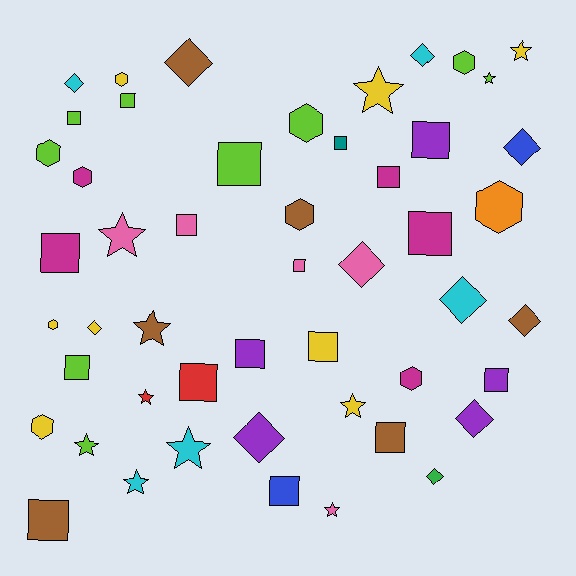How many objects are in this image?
There are 50 objects.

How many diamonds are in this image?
There are 11 diamonds.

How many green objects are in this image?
There is 1 green object.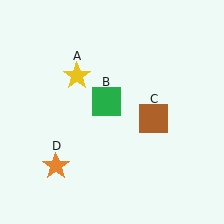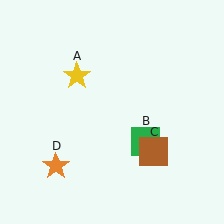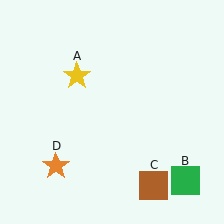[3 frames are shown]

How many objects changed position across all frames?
2 objects changed position: green square (object B), brown square (object C).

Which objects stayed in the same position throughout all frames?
Yellow star (object A) and orange star (object D) remained stationary.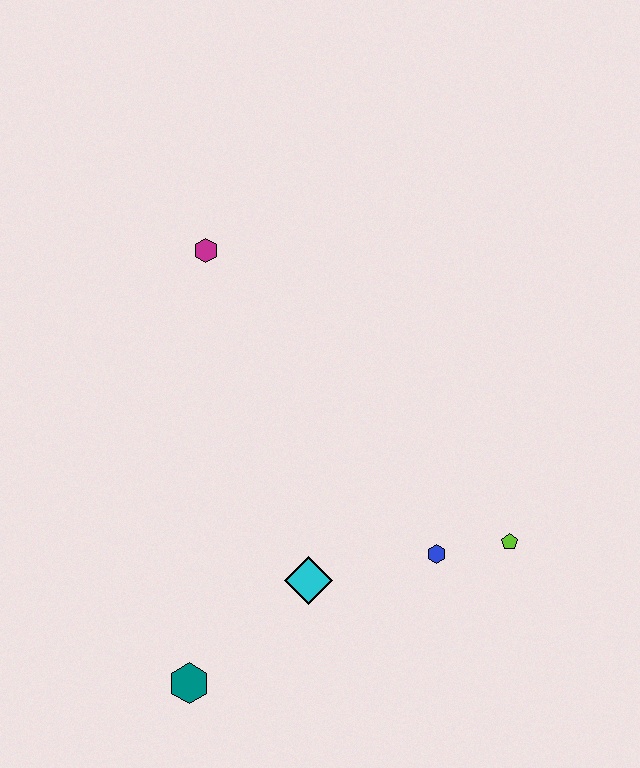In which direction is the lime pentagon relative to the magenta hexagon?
The lime pentagon is to the right of the magenta hexagon.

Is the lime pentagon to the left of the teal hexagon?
No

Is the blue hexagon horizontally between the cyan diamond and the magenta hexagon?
No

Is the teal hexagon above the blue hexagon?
No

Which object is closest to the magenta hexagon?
The cyan diamond is closest to the magenta hexagon.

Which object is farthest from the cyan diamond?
The magenta hexagon is farthest from the cyan diamond.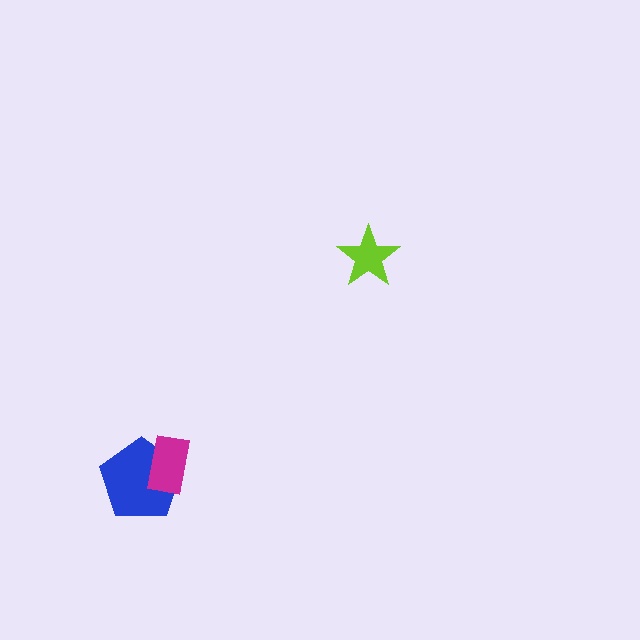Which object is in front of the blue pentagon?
The magenta rectangle is in front of the blue pentagon.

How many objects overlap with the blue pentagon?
1 object overlaps with the blue pentagon.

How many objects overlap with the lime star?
0 objects overlap with the lime star.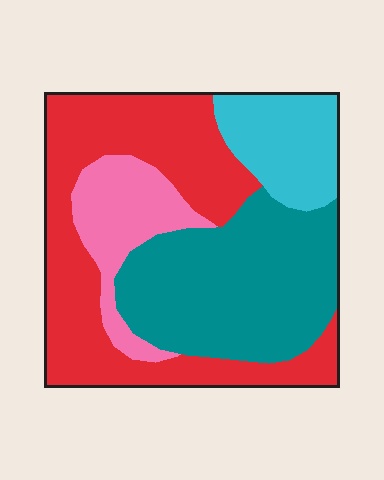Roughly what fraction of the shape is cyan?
Cyan takes up about one eighth (1/8) of the shape.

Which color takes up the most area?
Red, at roughly 40%.